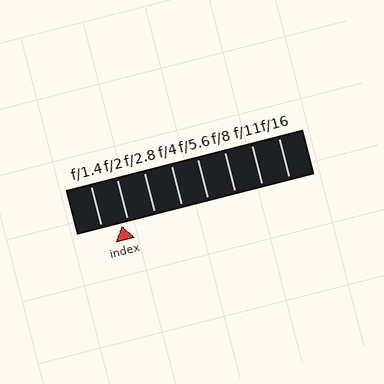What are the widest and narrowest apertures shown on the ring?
The widest aperture shown is f/1.4 and the narrowest is f/16.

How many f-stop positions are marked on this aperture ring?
There are 8 f-stop positions marked.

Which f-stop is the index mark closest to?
The index mark is closest to f/2.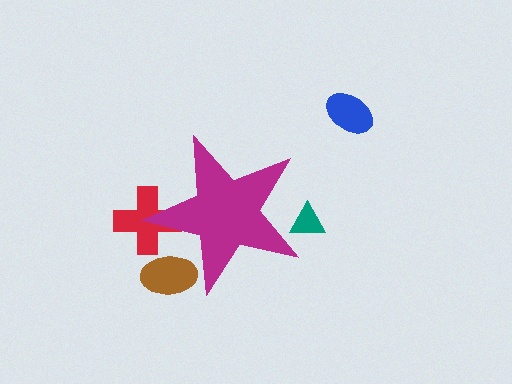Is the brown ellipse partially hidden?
Yes, the brown ellipse is partially hidden behind the magenta star.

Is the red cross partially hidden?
Yes, the red cross is partially hidden behind the magenta star.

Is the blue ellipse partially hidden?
No, the blue ellipse is fully visible.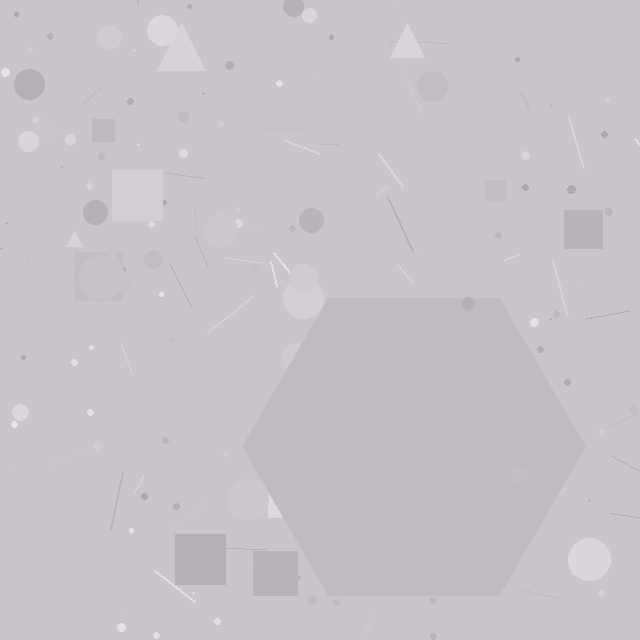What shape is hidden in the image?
A hexagon is hidden in the image.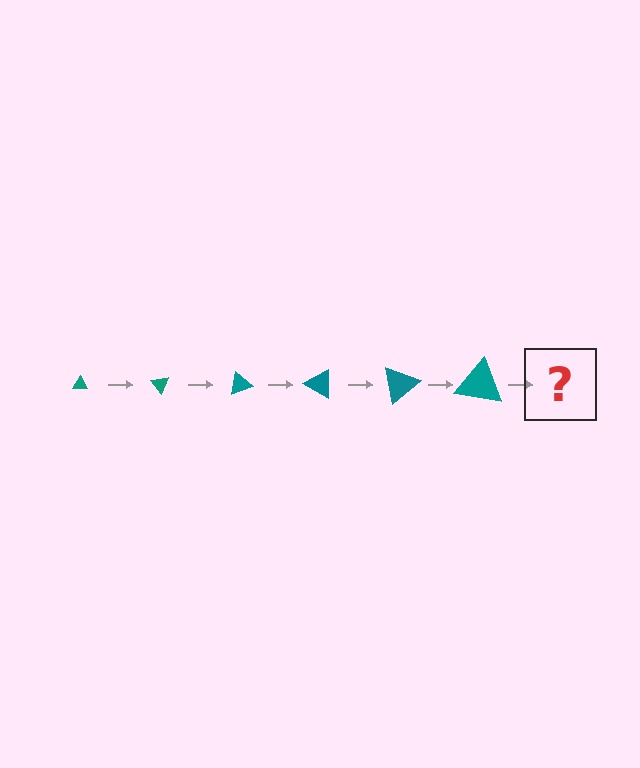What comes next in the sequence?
The next element should be a triangle, larger than the previous one and rotated 300 degrees from the start.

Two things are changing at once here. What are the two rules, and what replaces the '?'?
The two rules are that the triangle grows larger each step and it rotates 50 degrees each step. The '?' should be a triangle, larger than the previous one and rotated 300 degrees from the start.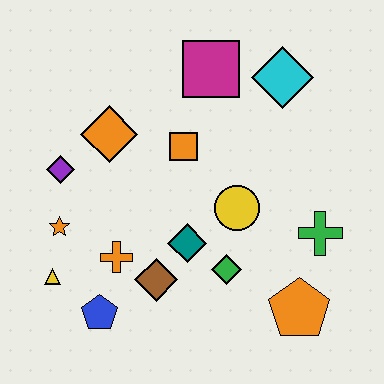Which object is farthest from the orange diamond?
The orange pentagon is farthest from the orange diamond.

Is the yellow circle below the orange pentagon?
No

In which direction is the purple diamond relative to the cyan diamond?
The purple diamond is to the left of the cyan diamond.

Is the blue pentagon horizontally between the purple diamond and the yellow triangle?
No